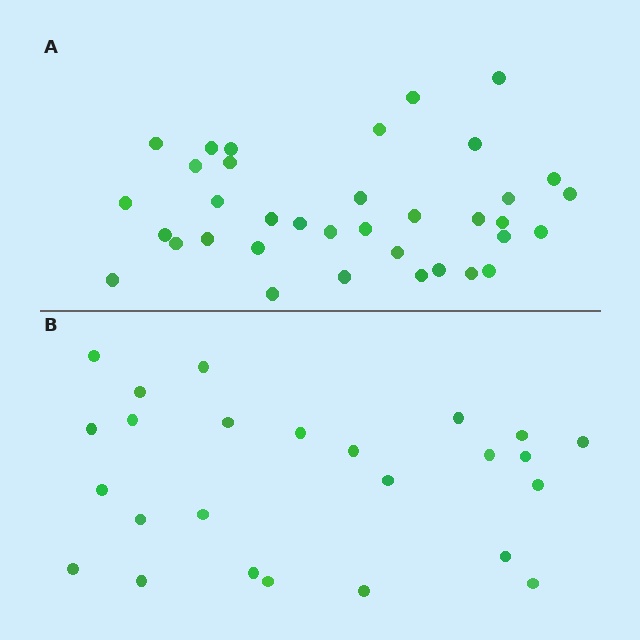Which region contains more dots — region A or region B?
Region A (the top region) has more dots.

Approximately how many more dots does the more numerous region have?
Region A has roughly 12 or so more dots than region B.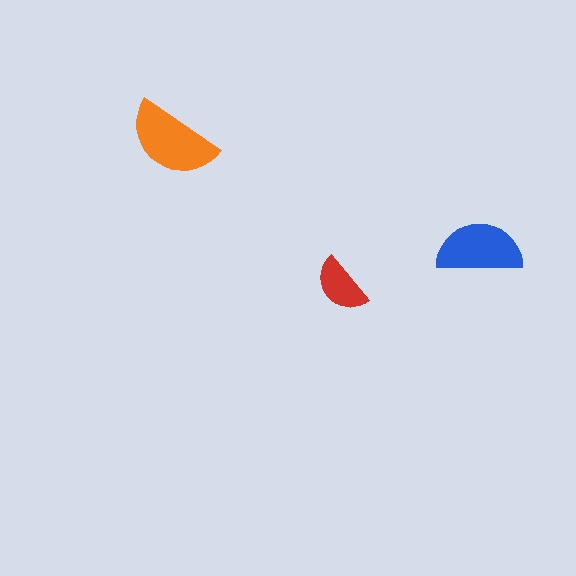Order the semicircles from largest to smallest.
the orange one, the blue one, the red one.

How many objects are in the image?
There are 3 objects in the image.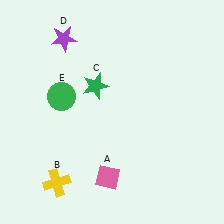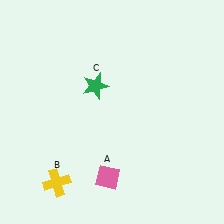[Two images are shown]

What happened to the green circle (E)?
The green circle (E) was removed in Image 2. It was in the top-left area of Image 1.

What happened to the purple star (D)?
The purple star (D) was removed in Image 2. It was in the top-left area of Image 1.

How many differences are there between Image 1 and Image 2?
There are 2 differences between the two images.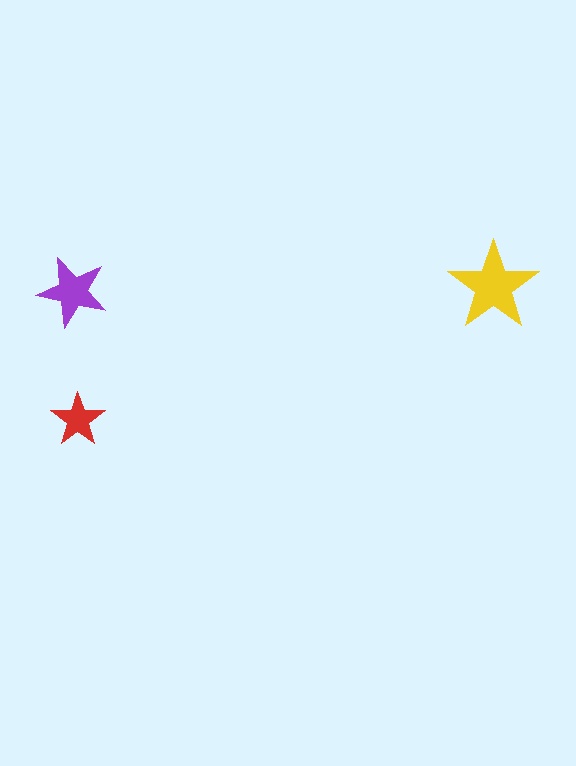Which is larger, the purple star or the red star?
The purple one.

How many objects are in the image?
There are 3 objects in the image.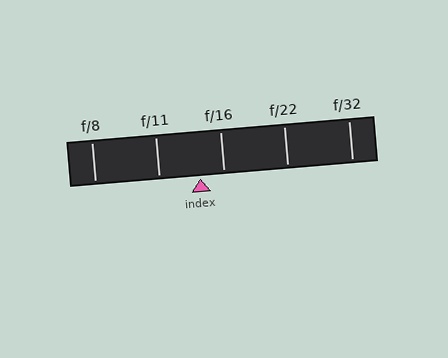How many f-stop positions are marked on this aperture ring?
There are 5 f-stop positions marked.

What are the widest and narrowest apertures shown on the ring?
The widest aperture shown is f/8 and the narrowest is f/32.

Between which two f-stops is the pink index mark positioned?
The index mark is between f/11 and f/16.